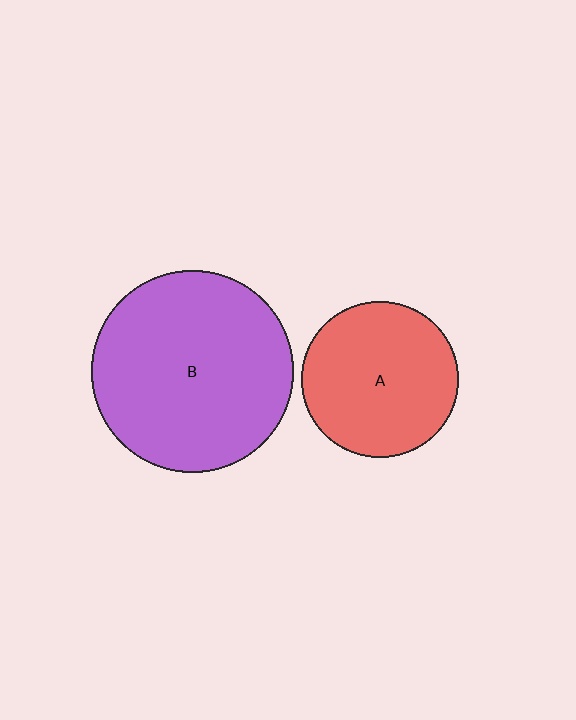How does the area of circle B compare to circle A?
Approximately 1.7 times.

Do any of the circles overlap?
No, none of the circles overlap.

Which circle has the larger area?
Circle B (purple).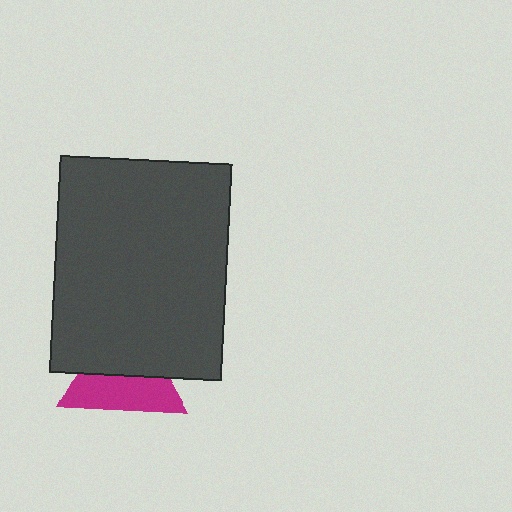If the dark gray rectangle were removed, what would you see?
You would see the complete magenta triangle.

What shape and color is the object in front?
The object in front is a dark gray rectangle.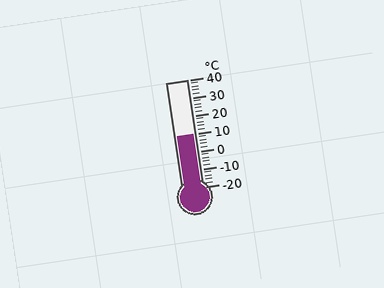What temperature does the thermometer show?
The thermometer shows approximately 10°C.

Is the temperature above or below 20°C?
The temperature is below 20°C.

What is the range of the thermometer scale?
The thermometer scale ranges from -20°C to 40°C.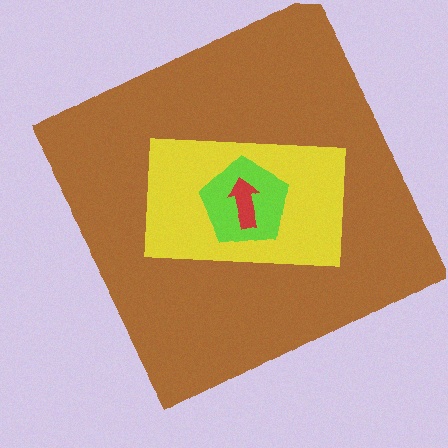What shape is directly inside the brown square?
The yellow rectangle.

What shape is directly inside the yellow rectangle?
The lime pentagon.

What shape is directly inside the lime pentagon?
The red arrow.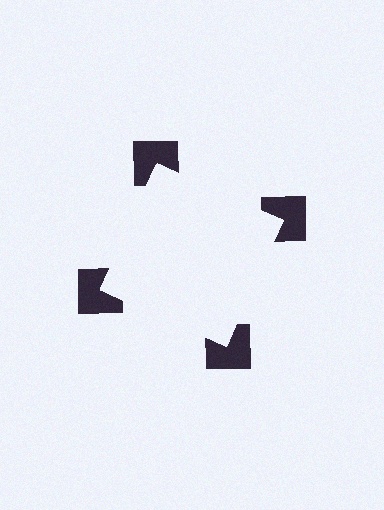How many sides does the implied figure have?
4 sides.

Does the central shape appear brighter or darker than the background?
It typically appears slightly brighter than the background, even though no actual brightness change is drawn.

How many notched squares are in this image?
There are 4 — one at each vertex of the illusory square.